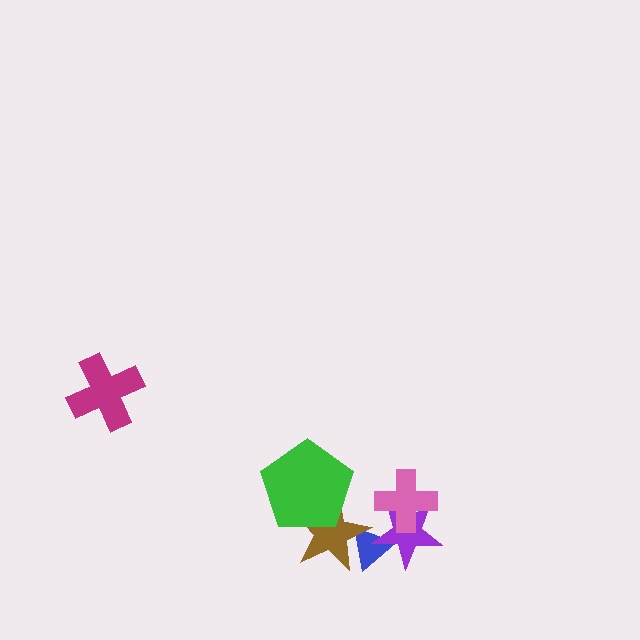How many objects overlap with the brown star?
2 objects overlap with the brown star.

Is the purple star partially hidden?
Yes, it is partially covered by another shape.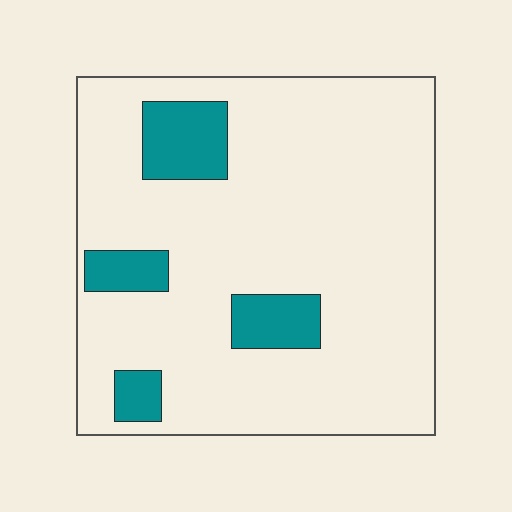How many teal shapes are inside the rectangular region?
4.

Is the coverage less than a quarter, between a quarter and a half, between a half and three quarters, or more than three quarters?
Less than a quarter.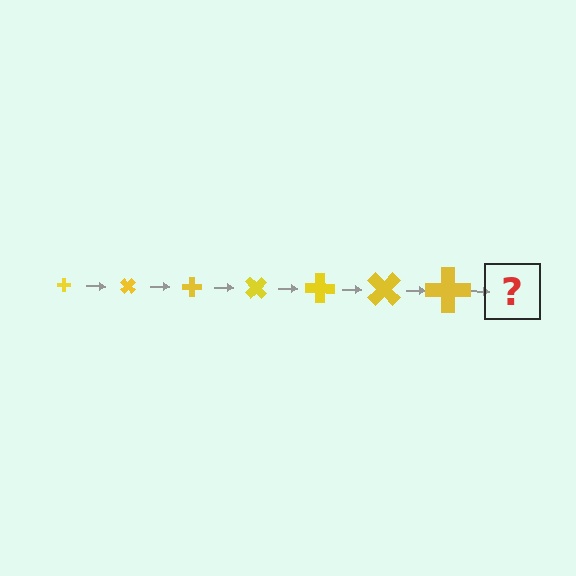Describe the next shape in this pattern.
It should be a cross, larger than the previous one and rotated 315 degrees from the start.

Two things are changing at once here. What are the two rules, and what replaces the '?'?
The two rules are that the cross grows larger each step and it rotates 45 degrees each step. The '?' should be a cross, larger than the previous one and rotated 315 degrees from the start.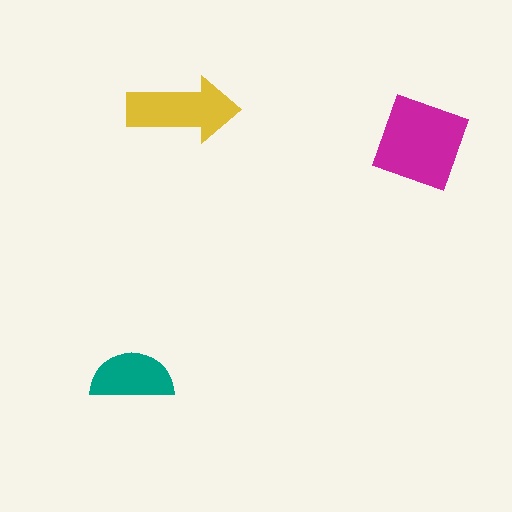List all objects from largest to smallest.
The magenta diamond, the yellow arrow, the teal semicircle.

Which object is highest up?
The yellow arrow is topmost.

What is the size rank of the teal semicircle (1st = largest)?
3rd.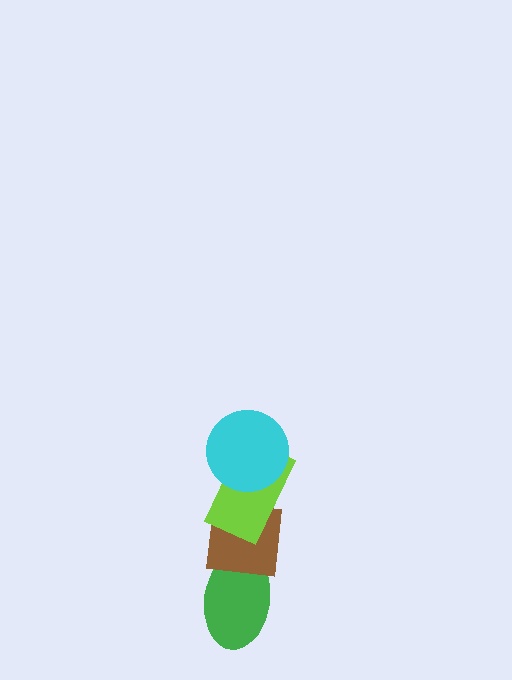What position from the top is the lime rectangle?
The lime rectangle is 2nd from the top.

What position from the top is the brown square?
The brown square is 3rd from the top.